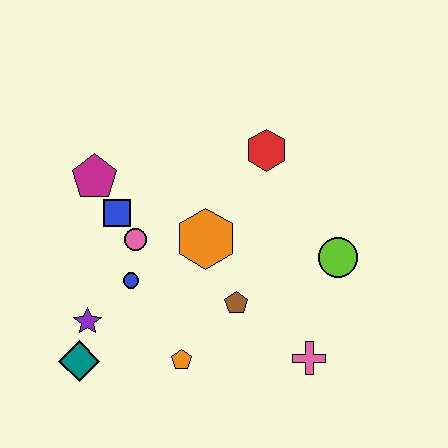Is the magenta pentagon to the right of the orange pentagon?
No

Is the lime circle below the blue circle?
No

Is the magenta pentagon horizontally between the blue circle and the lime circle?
No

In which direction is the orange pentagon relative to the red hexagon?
The orange pentagon is below the red hexagon.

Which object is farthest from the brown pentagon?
The magenta pentagon is farthest from the brown pentagon.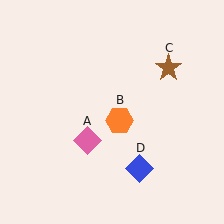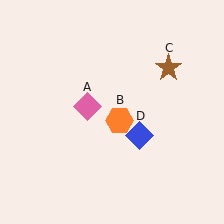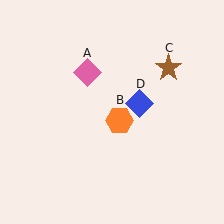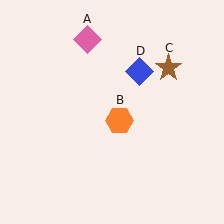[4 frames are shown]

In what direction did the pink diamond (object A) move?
The pink diamond (object A) moved up.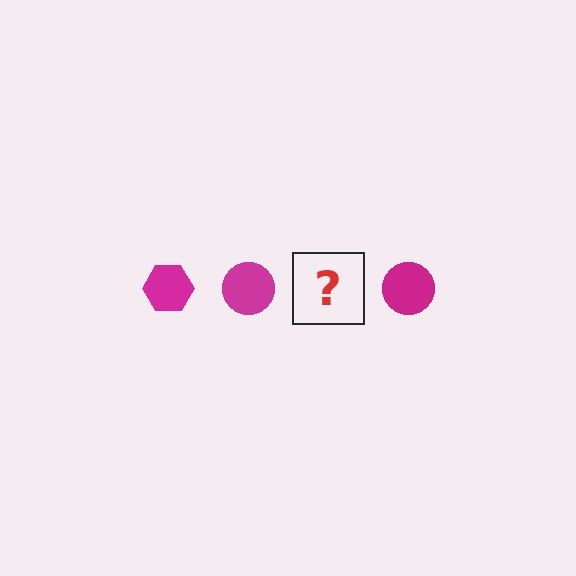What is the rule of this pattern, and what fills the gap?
The rule is that the pattern cycles through hexagon, circle shapes in magenta. The gap should be filled with a magenta hexagon.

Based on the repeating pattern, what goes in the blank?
The blank should be a magenta hexagon.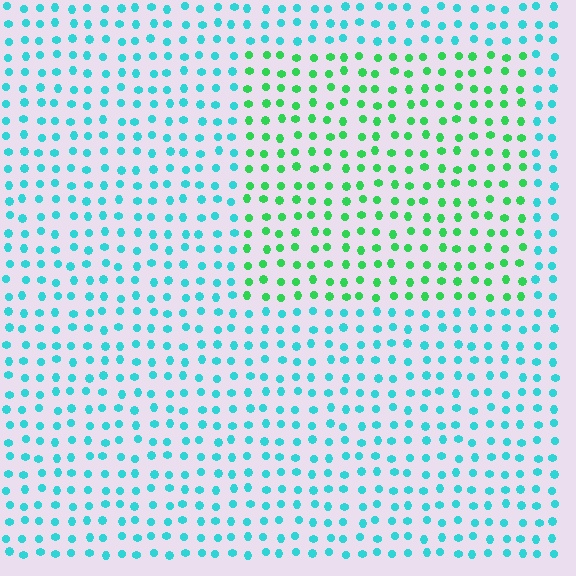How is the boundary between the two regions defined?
The boundary is defined purely by a slight shift in hue (about 47 degrees). Spacing, size, and orientation are identical on both sides.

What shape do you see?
I see a rectangle.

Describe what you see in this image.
The image is filled with small cyan elements in a uniform arrangement. A rectangle-shaped region is visible where the elements are tinted to a slightly different hue, forming a subtle color boundary.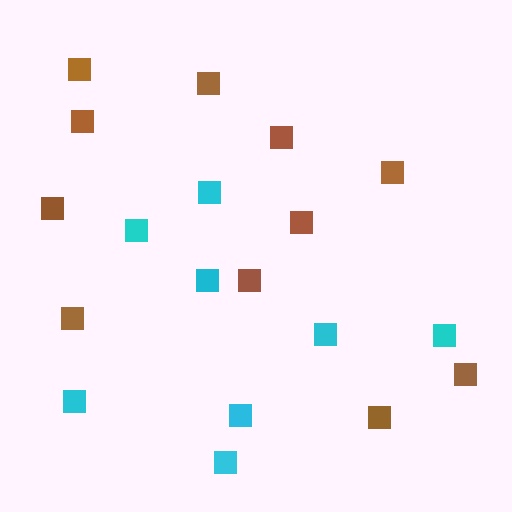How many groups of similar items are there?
There are 2 groups: one group of cyan squares (8) and one group of brown squares (11).